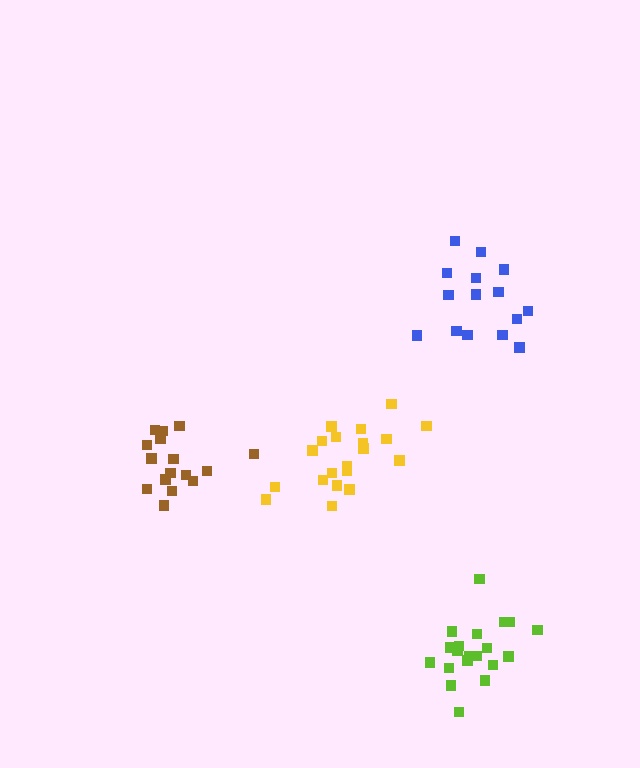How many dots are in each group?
Group 1: 20 dots, Group 2: 16 dots, Group 3: 20 dots, Group 4: 15 dots (71 total).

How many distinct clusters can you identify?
There are 4 distinct clusters.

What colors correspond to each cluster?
The clusters are colored: yellow, brown, lime, blue.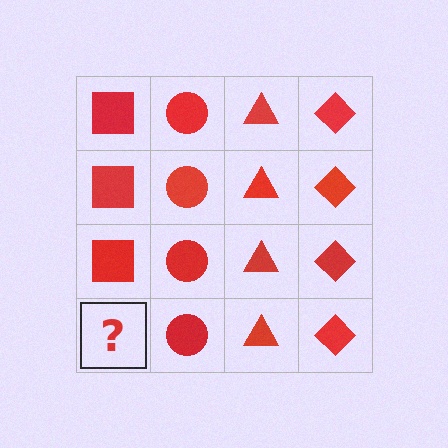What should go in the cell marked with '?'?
The missing cell should contain a red square.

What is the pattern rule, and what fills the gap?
The rule is that each column has a consistent shape. The gap should be filled with a red square.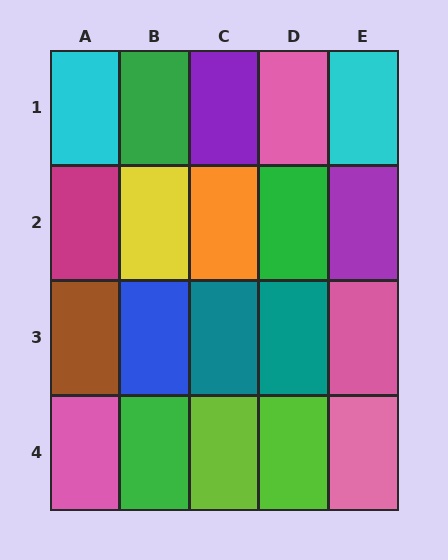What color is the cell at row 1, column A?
Cyan.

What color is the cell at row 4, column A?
Pink.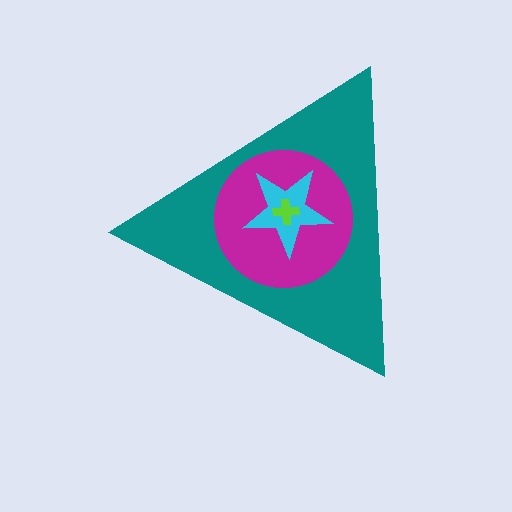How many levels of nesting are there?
4.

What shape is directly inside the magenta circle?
The cyan star.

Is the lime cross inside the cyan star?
Yes.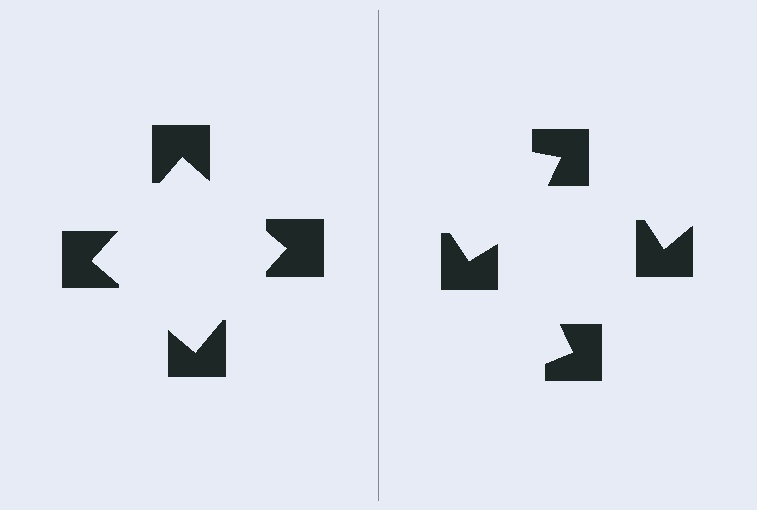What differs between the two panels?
The notched squares are positioned identically on both sides; only the wedge orientations differ. On the left they align to a square; on the right they are misaligned.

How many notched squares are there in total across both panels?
8 — 4 on each side.